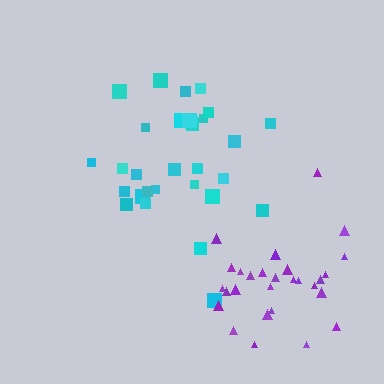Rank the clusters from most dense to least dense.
purple, cyan.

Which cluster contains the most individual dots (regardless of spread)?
Cyan (30).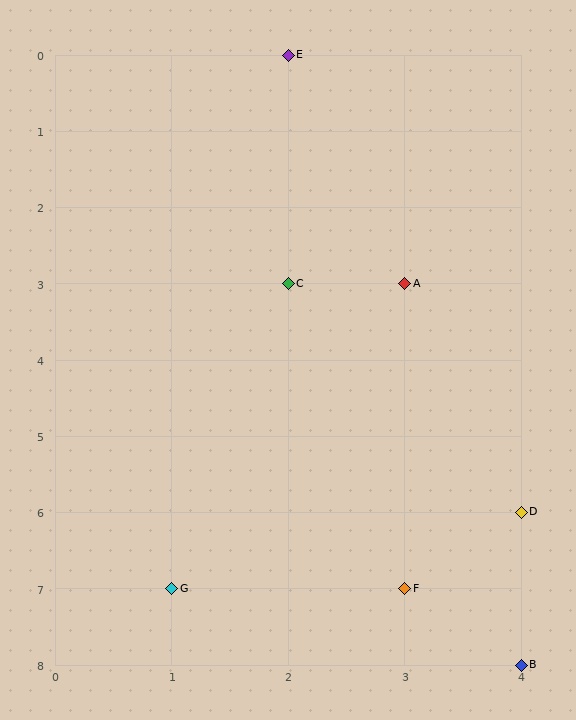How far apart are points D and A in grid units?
Points D and A are 1 column and 3 rows apart (about 3.2 grid units diagonally).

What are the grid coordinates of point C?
Point C is at grid coordinates (2, 3).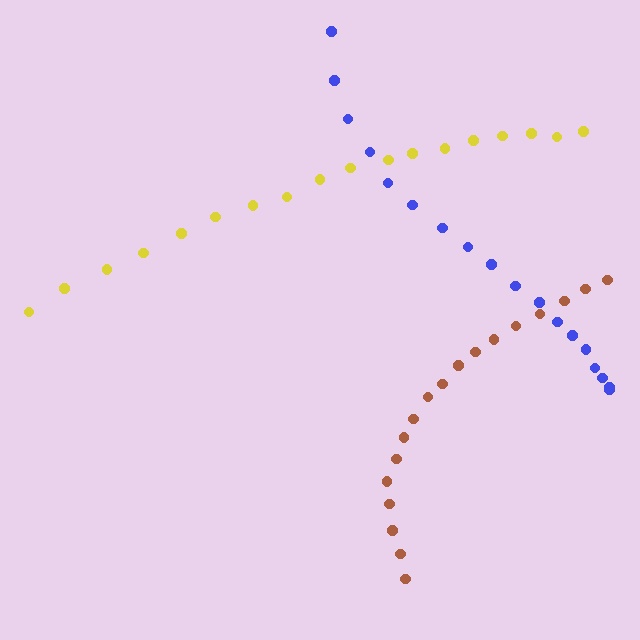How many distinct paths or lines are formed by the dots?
There are 3 distinct paths.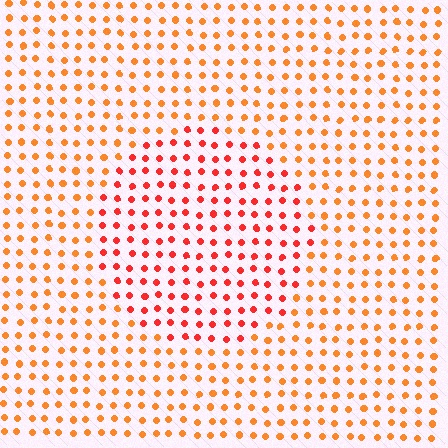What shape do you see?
I see a circle.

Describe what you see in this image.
The image is filled with small orange elements in a uniform arrangement. A circle-shaped region is visible where the elements are tinted to a slightly different hue, forming a subtle color boundary.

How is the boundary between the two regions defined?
The boundary is defined purely by a slight shift in hue (about 28 degrees). Spacing, size, and orientation are identical on both sides.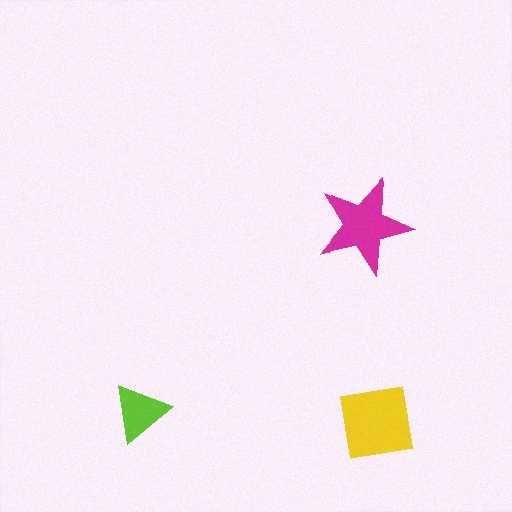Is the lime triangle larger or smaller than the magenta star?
Smaller.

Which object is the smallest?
The lime triangle.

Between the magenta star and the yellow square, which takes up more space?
The yellow square.